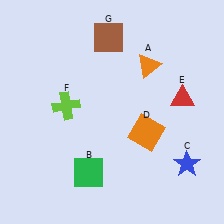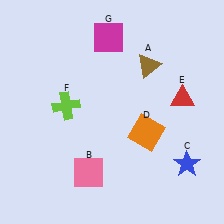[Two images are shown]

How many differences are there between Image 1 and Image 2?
There are 3 differences between the two images.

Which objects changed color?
A changed from orange to brown. B changed from green to pink. G changed from brown to magenta.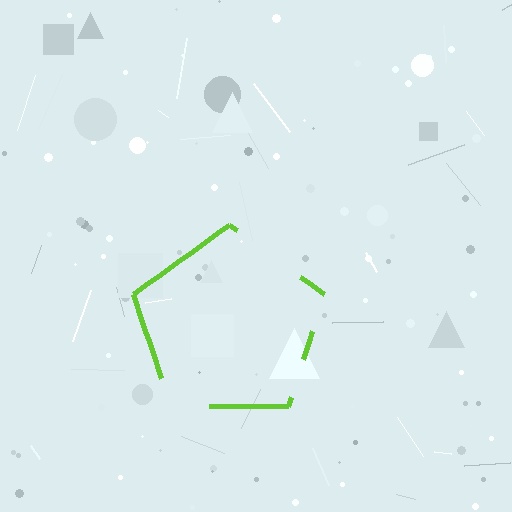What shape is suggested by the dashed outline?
The dashed outline suggests a pentagon.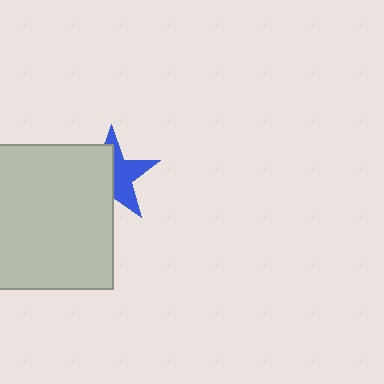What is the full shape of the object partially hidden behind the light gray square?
The partially hidden object is a blue star.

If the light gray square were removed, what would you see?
You would see the complete blue star.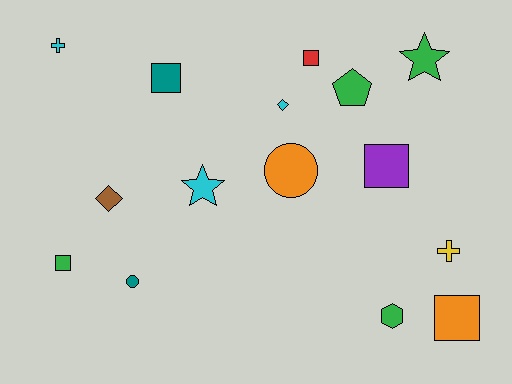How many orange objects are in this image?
There are 2 orange objects.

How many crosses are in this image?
There are 2 crosses.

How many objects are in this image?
There are 15 objects.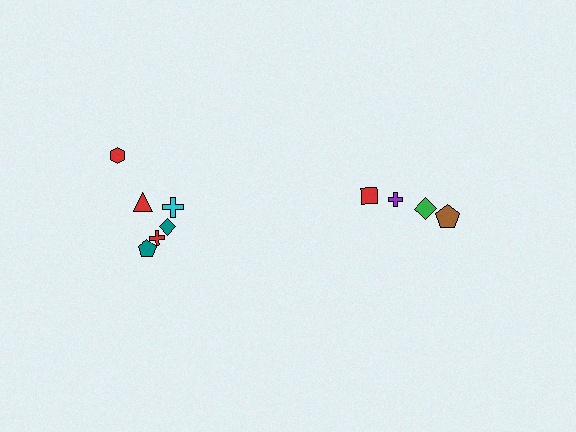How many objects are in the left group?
There are 6 objects.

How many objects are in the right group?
There are 4 objects.